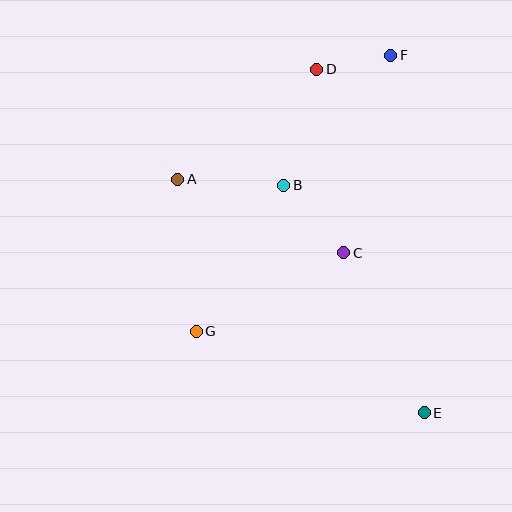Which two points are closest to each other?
Points D and F are closest to each other.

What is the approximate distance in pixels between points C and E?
The distance between C and E is approximately 179 pixels.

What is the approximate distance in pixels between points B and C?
The distance between B and C is approximately 90 pixels.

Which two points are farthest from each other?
Points D and E are farthest from each other.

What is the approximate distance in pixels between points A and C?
The distance between A and C is approximately 181 pixels.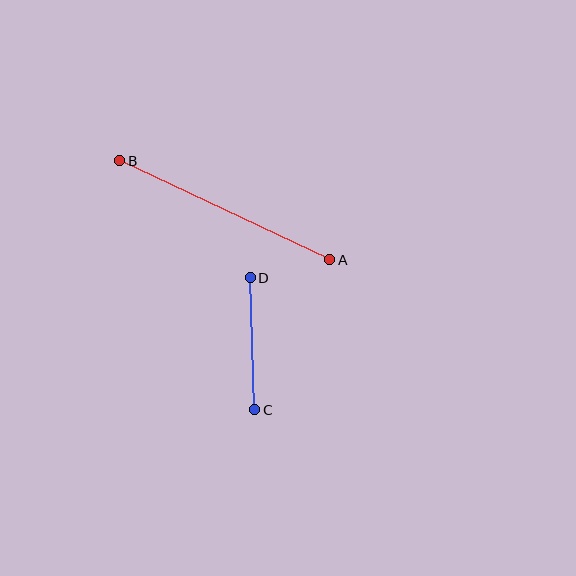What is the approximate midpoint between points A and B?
The midpoint is at approximately (225, 210) pixels.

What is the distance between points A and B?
The distance is approximately 232 pixels.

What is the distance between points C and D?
The distance is approximately 132 pixels.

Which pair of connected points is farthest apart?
Points A and B are farthest apart.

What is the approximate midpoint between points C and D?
The midpoint is at approximately (253, 344) pixels.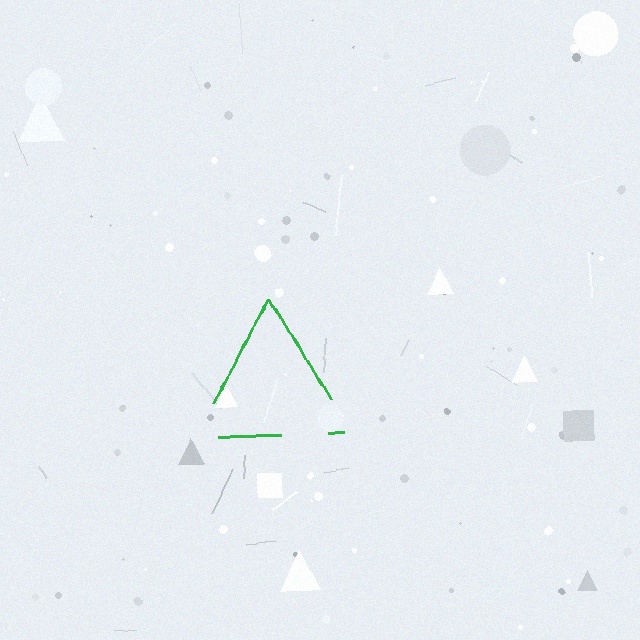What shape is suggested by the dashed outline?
The dashed outline suggests a triangle.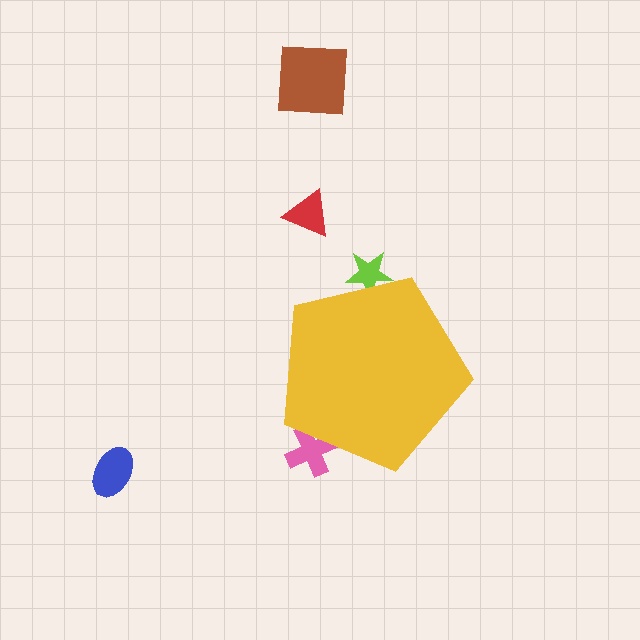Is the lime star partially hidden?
Yes, the lime star is partially hidden behind the yellow pentagon.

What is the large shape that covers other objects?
A yellow pentagon.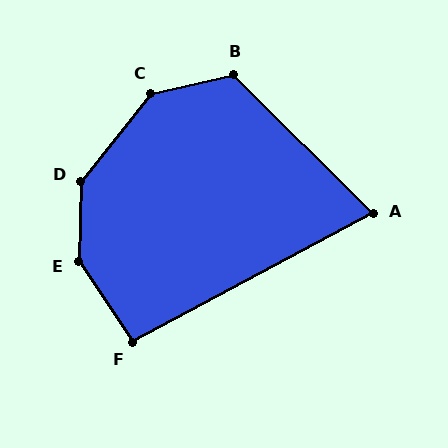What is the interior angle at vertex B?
Approximately 122 degrees (obtuse).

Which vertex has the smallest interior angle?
A, at approximately 73 degrees.